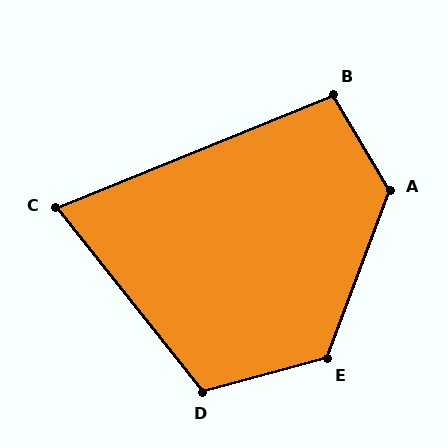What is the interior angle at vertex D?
Approximately 114 degrees (obtuse).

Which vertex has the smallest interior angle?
C, at approximately 74 degrees.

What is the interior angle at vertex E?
Approximately 126 degrees (obtuse).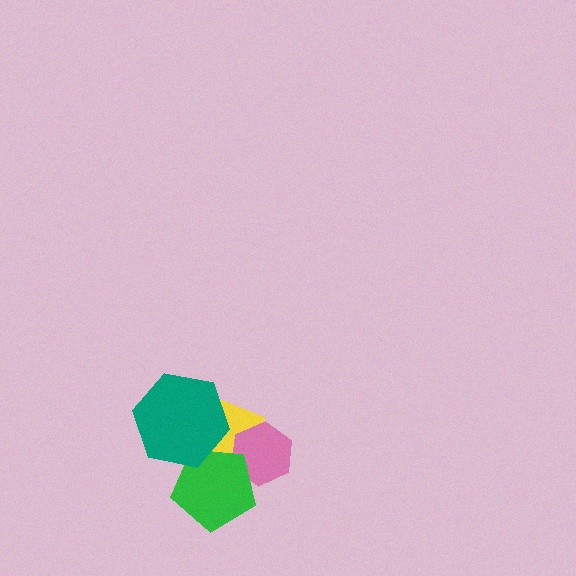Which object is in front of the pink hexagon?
The green pentagon is in front of the pink hexagon.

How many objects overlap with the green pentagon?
3 objects overlap with the green pentagon.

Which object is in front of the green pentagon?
The teal hexagon is in front of the green pentagon.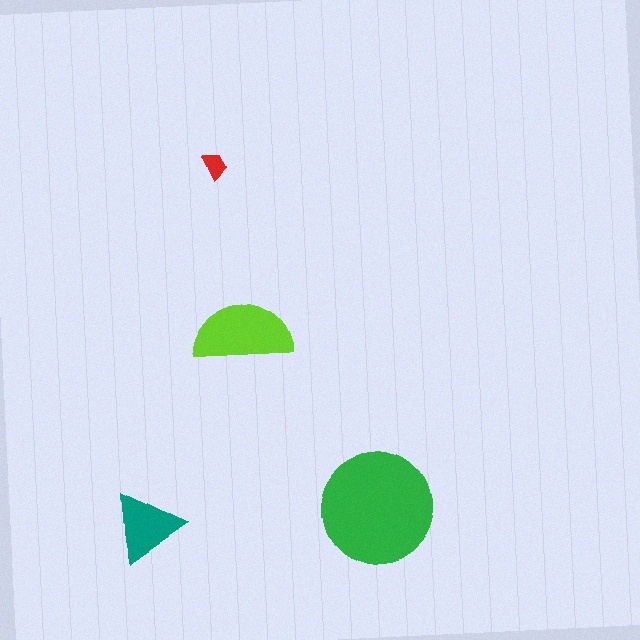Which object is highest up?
The red trapezoid is topmost.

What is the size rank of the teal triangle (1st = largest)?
3rd.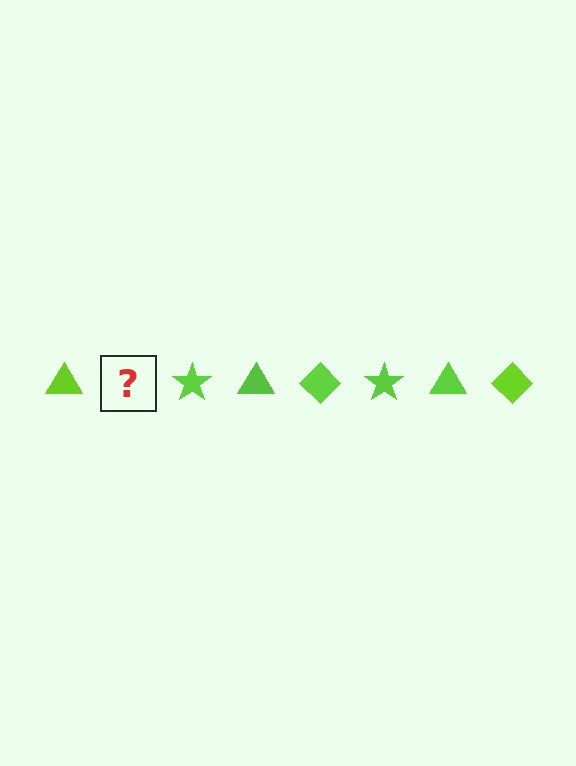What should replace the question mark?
The question mark should be replaced with a lime diamond.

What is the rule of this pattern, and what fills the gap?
The rule is that the pattern cycles through triangle, diamond, star shapes in lime. The gap should be filled with a lime diamond.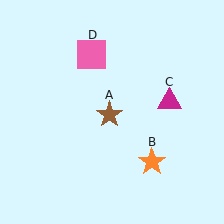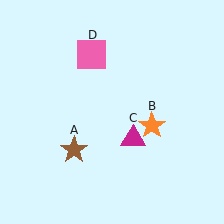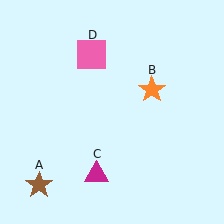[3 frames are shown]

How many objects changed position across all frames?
3 objects changed position: brown star (object A), orange star (object B), magenta triangle (object C).